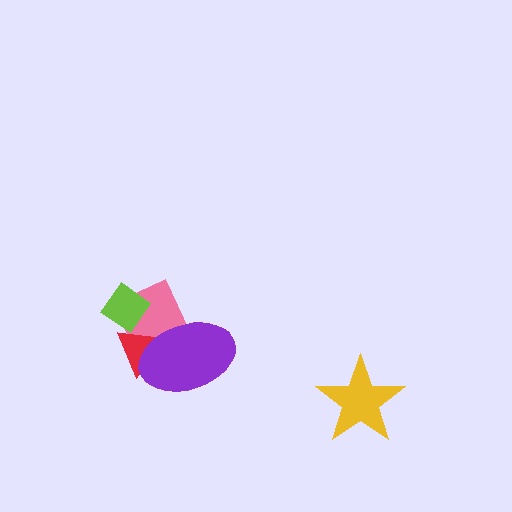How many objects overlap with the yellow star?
0 objects overlap with the yellow star.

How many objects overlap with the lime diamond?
2 objects overlap with the lime diamond.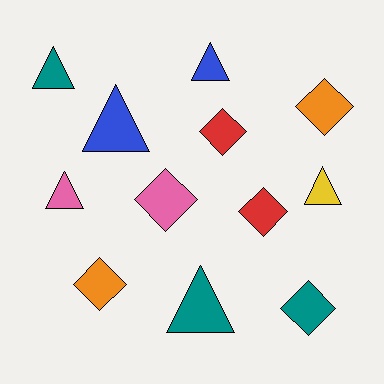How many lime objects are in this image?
There are no lime objects.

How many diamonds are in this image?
There are 6 diamonds.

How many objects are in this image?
There are 12 objects.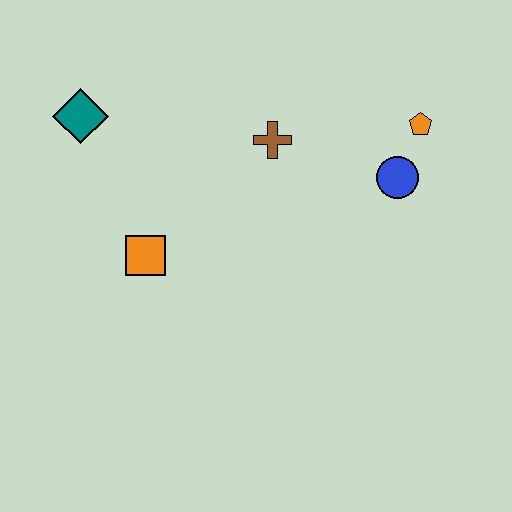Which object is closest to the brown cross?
The blue circle is closest to the brown cross.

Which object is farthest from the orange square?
The orange pentagon is farthest from the orange square.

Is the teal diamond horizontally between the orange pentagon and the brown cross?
No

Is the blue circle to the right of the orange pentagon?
No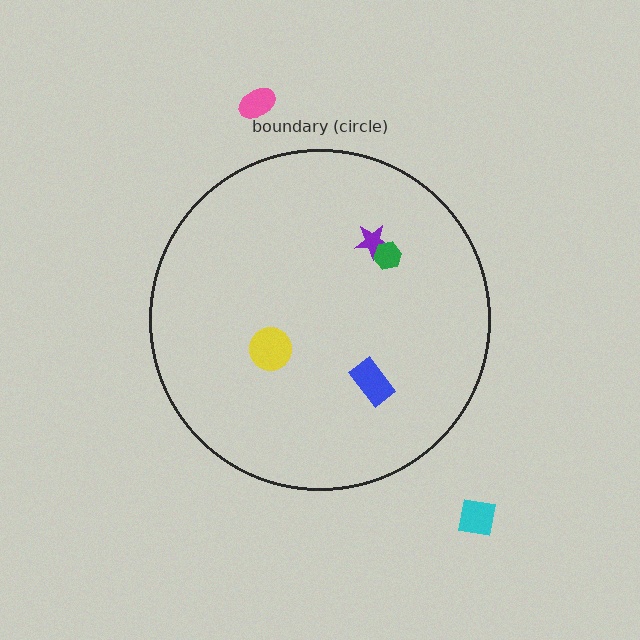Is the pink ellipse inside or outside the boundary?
Outside.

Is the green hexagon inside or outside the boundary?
Inside.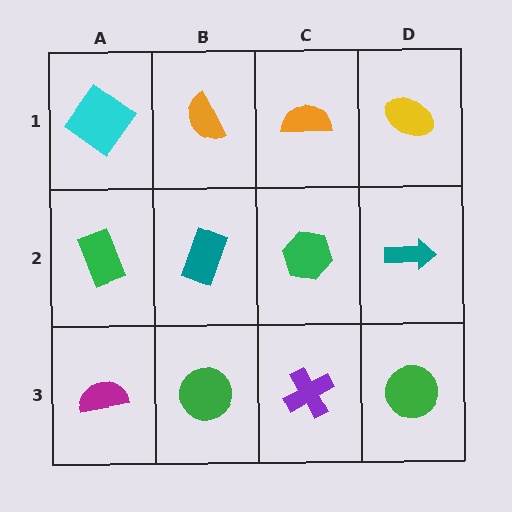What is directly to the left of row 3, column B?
A magenta semicircle.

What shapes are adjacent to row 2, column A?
A cyan diamond (row 1, column A), a magenta semicircle (row 3, column A), a teal rectangle (row 2, column B).